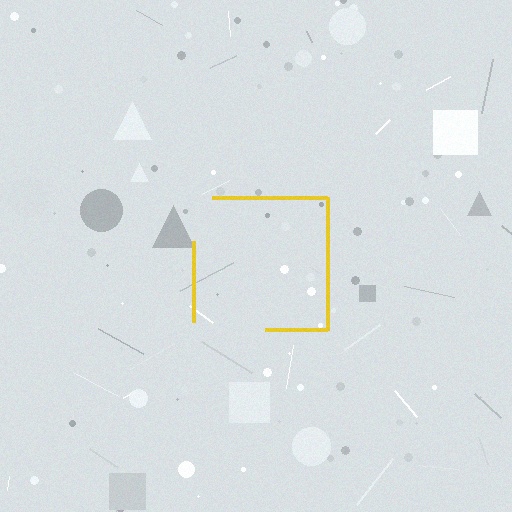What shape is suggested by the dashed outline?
The dashed outline suggests a square.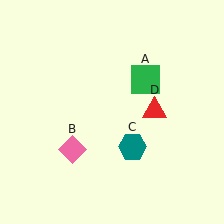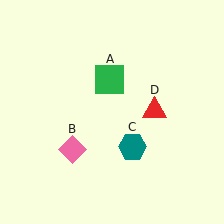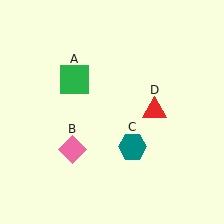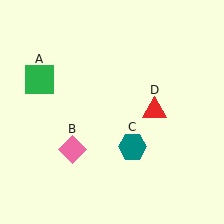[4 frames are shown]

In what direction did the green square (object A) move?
The green square (object A) moved left.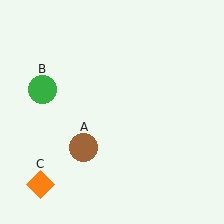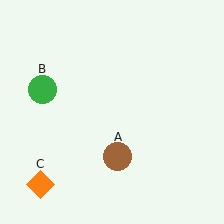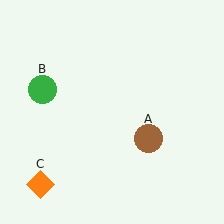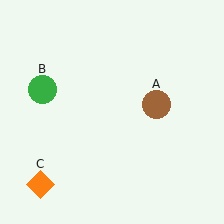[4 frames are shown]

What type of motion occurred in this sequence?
The brown circle (object A) rotated counterclockwise around the center of the scene.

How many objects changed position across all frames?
1 object changed position: brown circle (object A).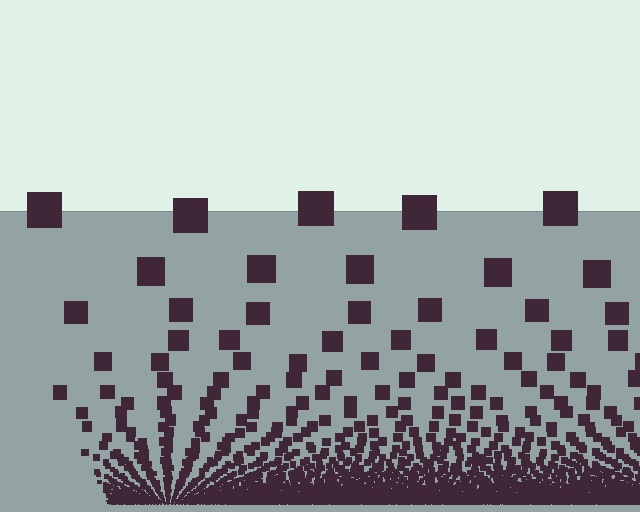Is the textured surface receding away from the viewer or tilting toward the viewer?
The surface appears to tilt toward the viewer. Texture elements get larger and sparser toward the top.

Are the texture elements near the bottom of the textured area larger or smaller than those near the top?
Smaller. The gradient is inverted — elements near the bottom are smaller and denser.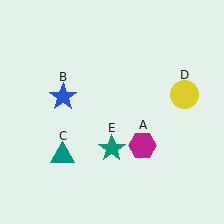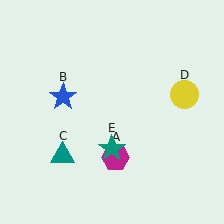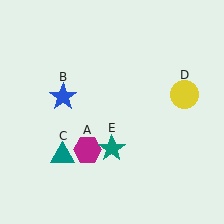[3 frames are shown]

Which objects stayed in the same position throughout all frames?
Blue star (object B) and teal triangle (object C) and yellow circle (object D) and teal star (object E) remained stationary.